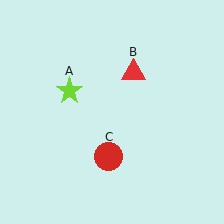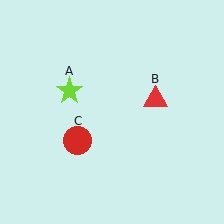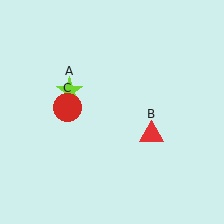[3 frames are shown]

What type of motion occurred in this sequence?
The red triangle (object B), red circle (object C) rotated clockwise around the center of the scene.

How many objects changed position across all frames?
2 objects changed position: red triangle (object B), red circle (object C).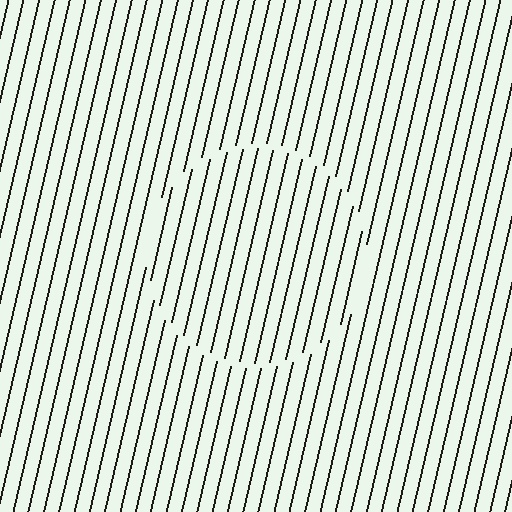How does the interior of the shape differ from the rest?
The interior of the shape contains the same grating, shifted by half a period — the contour is defined by the phase discontinuity where line-ends from the inner and outer gratings abut.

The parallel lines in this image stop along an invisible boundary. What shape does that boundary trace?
An illusory circle. The interior of the shape contains the same grating, shifted by half a period — the contour is defined by the phase discontinuity where line-ends from the inner and outer gratings abut.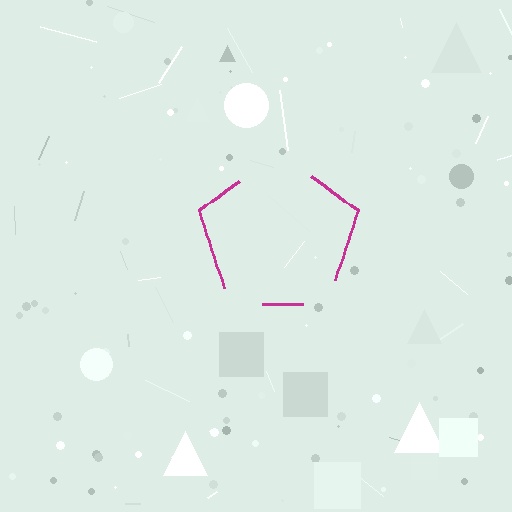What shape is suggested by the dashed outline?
The dashed outline suggests a pentagon.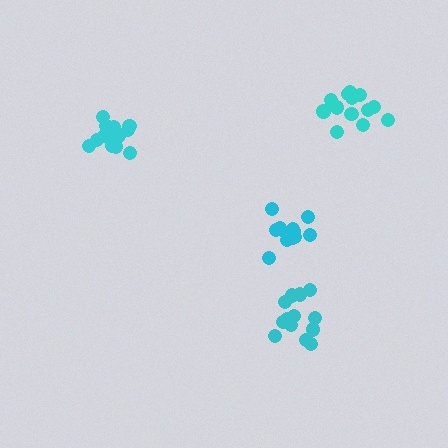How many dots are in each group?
Group 1: 13 dots, Group 2: 14 dots, Group 3: 13 dots, Group 4: 16 dots (56 total).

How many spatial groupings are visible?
There are 4 spatial groupings.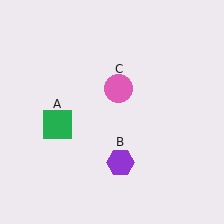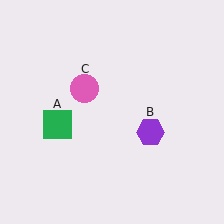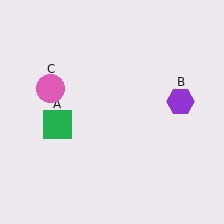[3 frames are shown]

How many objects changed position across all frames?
2 objects changed position: purple hexagon (object B), pink circle (object C).